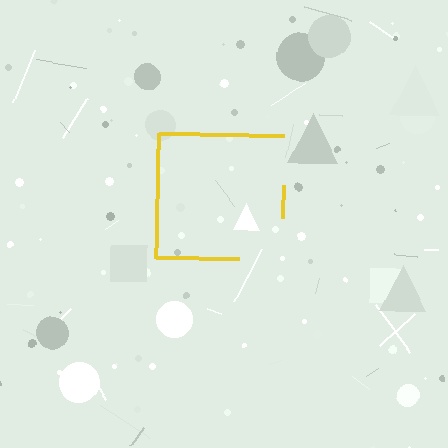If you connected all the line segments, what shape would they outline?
They would outline a square.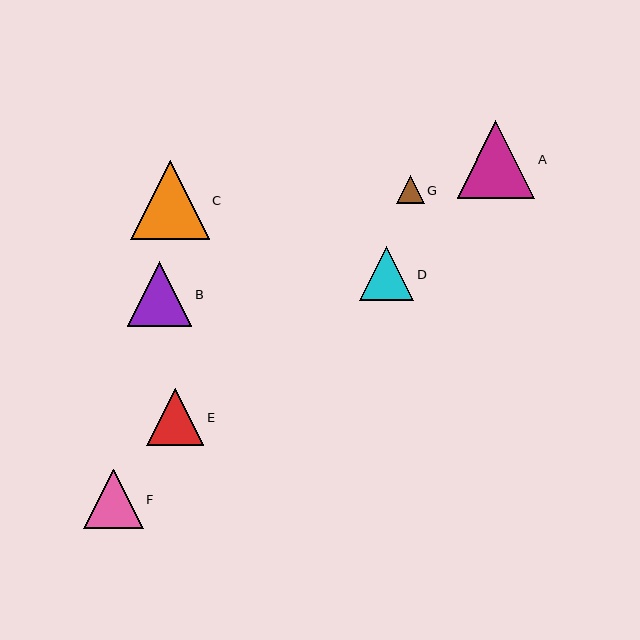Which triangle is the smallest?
Triangle G is the smallest with a size of approximately 28 pixels.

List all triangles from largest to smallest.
From largest to smallest: C, A, B, F, E, D, G.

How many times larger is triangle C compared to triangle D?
Triangle C is approximately 1.4 times the size of triangle D.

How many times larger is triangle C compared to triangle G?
Triangle C is approximately 2.8 times the size of triangle G.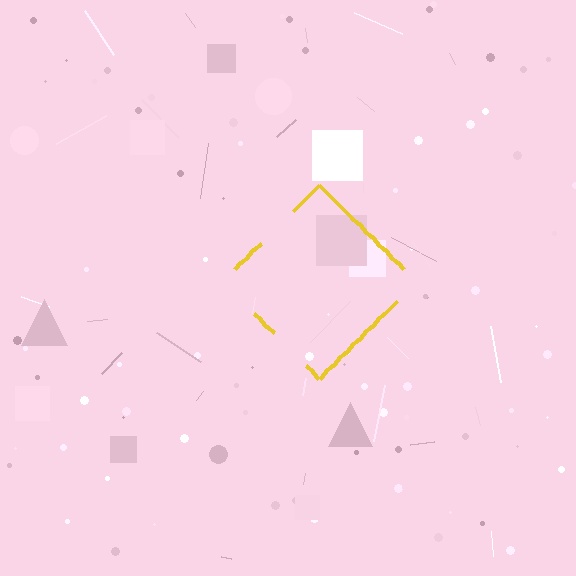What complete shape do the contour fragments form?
The contour fragments form a diamond.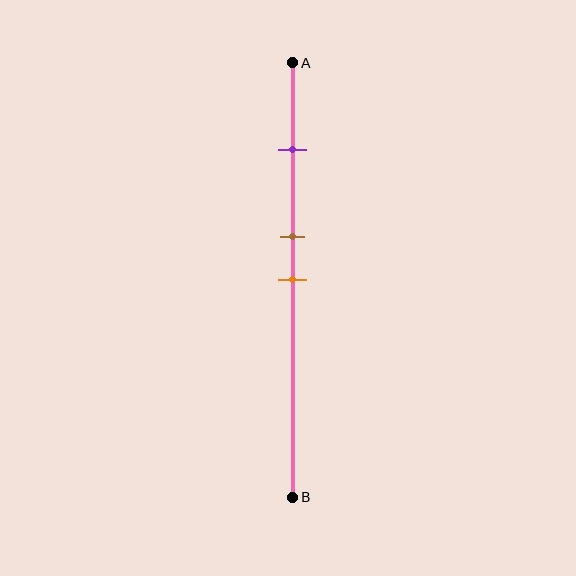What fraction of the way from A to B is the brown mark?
The brown mark is approximately 40% (0.4) of the way from A to B.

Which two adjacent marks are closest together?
The brown and orange marks are the closest adjacent pair.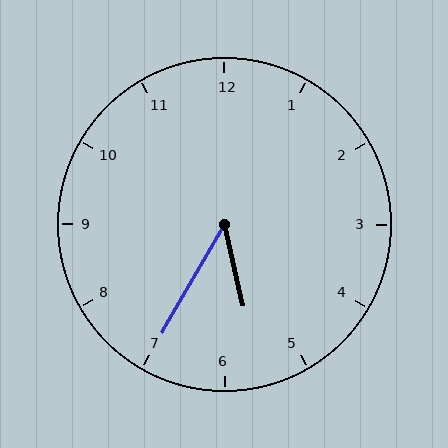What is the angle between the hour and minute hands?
Approximately 42 degrees.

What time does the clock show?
5:35.